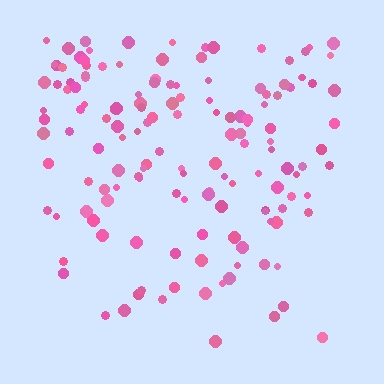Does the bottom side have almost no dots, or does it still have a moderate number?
Still a moderate number, just noticeably fewer than the top.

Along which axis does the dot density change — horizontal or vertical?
Vertical.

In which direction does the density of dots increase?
From bottom to top, with the top side densest.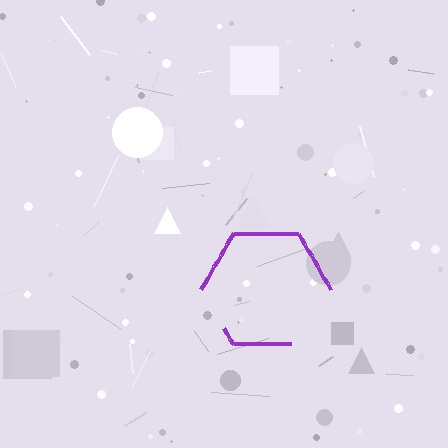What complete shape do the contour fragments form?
The contour fragments form a hexagon.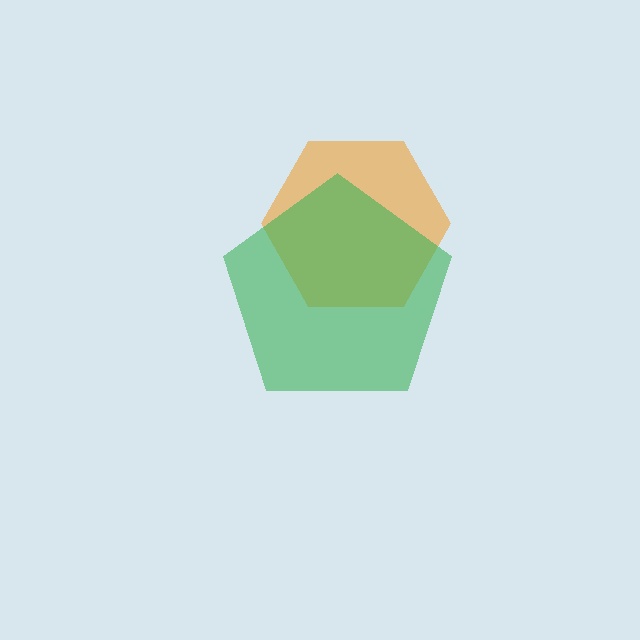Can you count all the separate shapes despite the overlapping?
Yes, there are 2 separate shapes.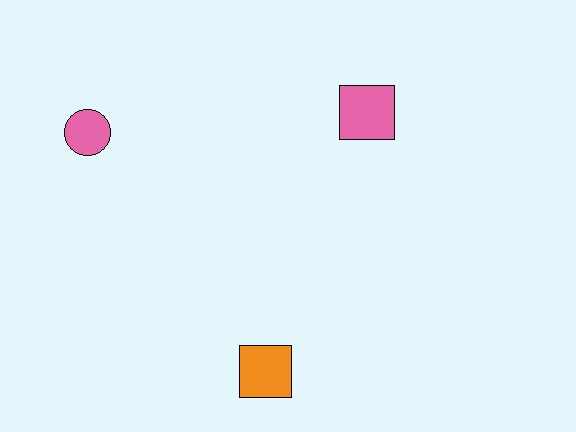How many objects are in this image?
There are 3 objects.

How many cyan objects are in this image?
There are no cyan objects.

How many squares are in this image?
There are 2 squares.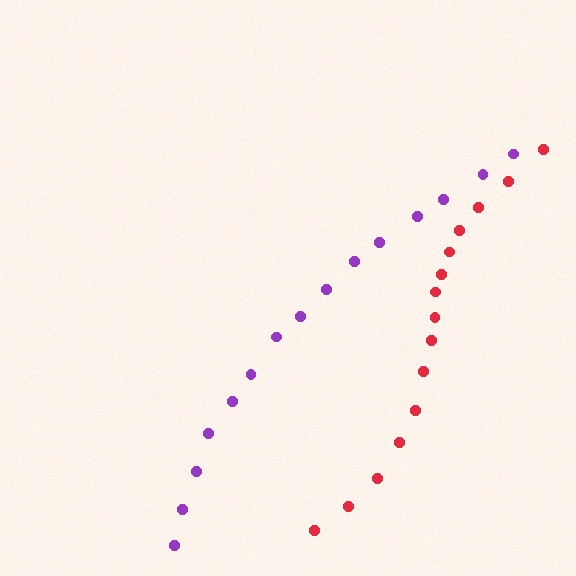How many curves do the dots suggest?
There are 2 distinct paths.